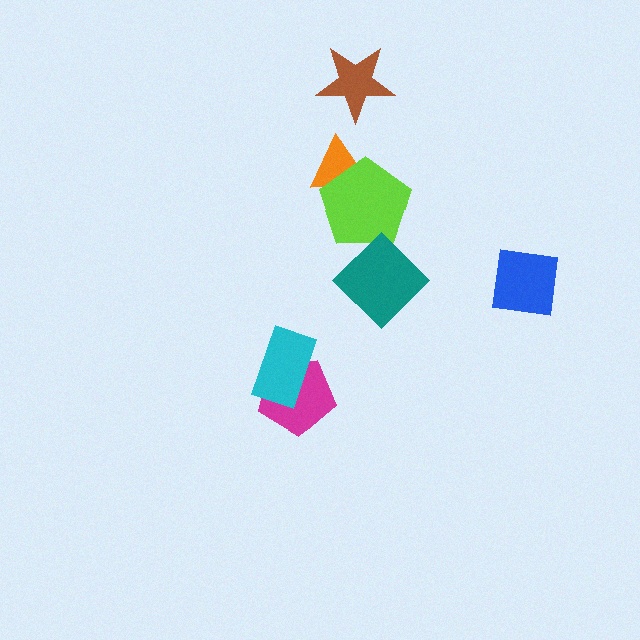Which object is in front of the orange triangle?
The lime pentagon is in front of the orange triangle.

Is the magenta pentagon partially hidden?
Yes, it is partially covered by another shape.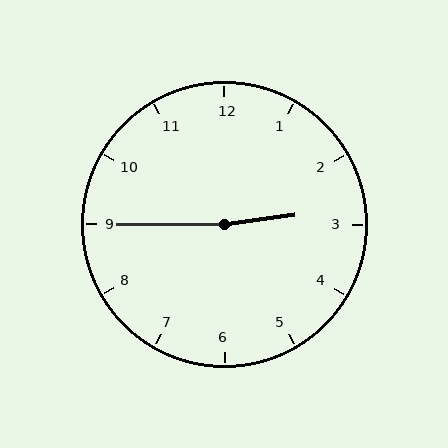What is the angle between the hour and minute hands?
Approximately 172 degrees.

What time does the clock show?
2:45.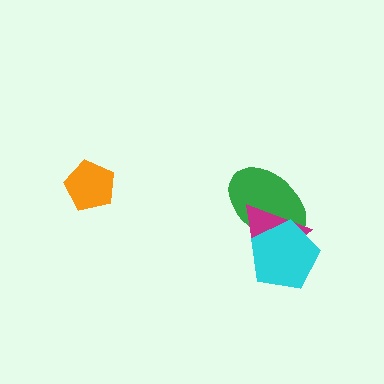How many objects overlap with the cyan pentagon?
2 objects overlap with the cyan pentagon.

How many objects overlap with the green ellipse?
2 objects overlap with the green ellipse.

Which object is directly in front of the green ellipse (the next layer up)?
The magenta triangle is directly in front of the green ellipse.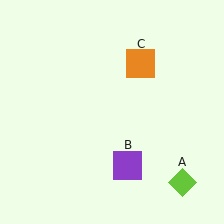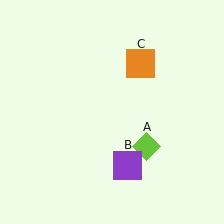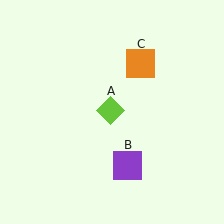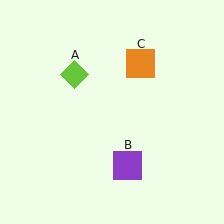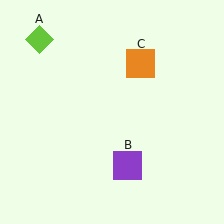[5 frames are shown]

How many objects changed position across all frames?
1 object changed position: lime diamond (object A).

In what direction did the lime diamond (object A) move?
The lime diamond (object A) moved up and to the left.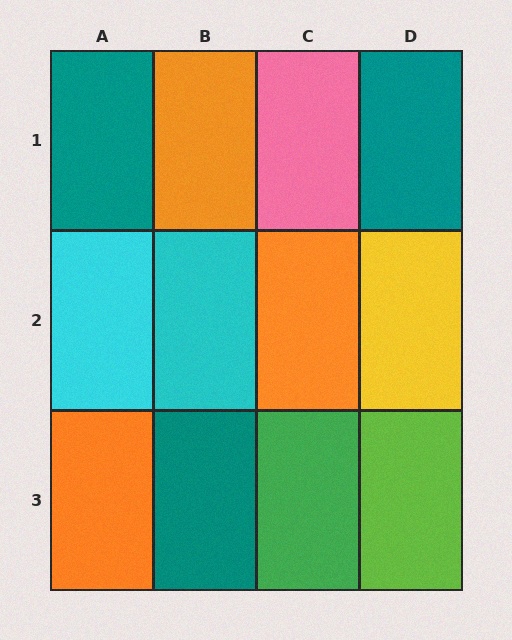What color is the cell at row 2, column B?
Cyan.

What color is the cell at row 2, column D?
Yellow.